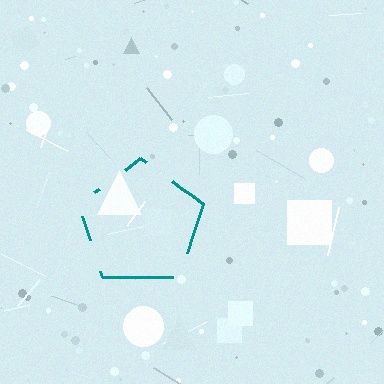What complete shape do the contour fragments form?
The contour fragments form a pentagon.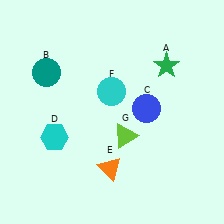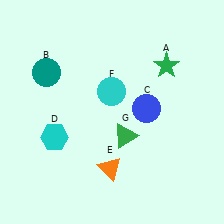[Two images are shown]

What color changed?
The triangle (G) changed from lime in Image 1 to green in Image 2.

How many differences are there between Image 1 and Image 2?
There is 1 difference between the two images.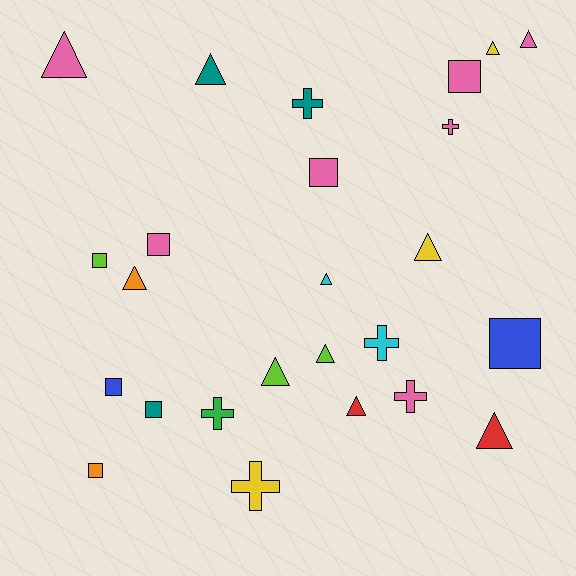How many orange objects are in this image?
There are 2 orange objects.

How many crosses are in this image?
There are 6 crosses.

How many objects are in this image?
There are 25 objects.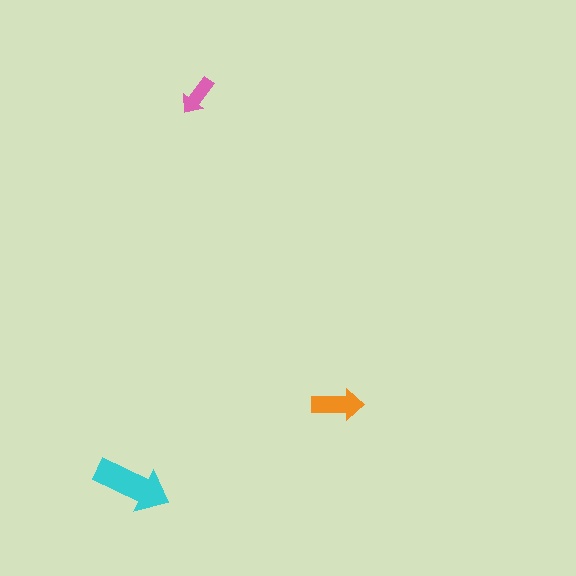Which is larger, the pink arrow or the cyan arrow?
The cyan one.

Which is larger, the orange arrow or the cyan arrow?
The cyan one.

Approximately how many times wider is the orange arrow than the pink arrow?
About 1.5 times wider.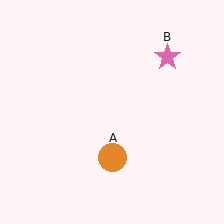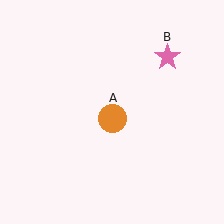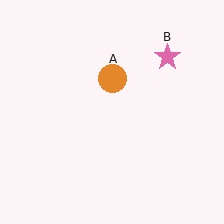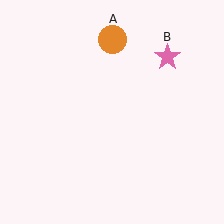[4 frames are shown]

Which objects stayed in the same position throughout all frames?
Pink star (object B) remained stationary.